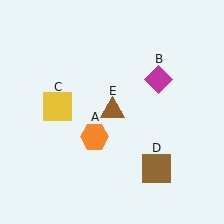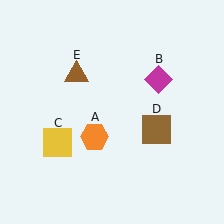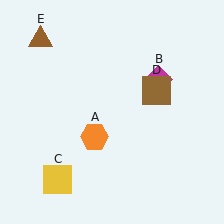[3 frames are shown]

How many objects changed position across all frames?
3 objects changed position: yellow square (object C), brown square (object D), brown triangle (object E).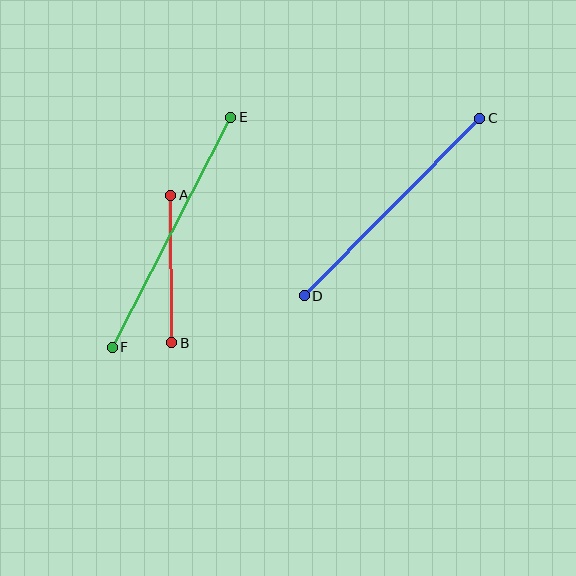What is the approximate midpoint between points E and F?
The midpoint is at approximately (171, 232) pixels.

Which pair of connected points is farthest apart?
Points E and F are farthest apart.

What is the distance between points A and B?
The distance is approximately 148 pixels.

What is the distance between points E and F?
The distance is approximately 259 pixels.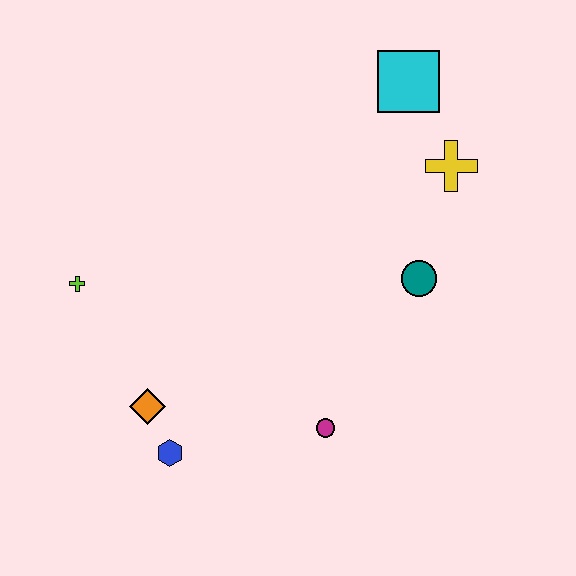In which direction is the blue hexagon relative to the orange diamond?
The blue hexagon is below the orange diamond.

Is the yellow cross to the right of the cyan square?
Yes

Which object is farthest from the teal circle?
The lime cross is farthest from the teal circle.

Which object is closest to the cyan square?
The yellow cross is closest to the cyan square.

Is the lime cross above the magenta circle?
Yes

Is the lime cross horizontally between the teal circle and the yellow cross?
No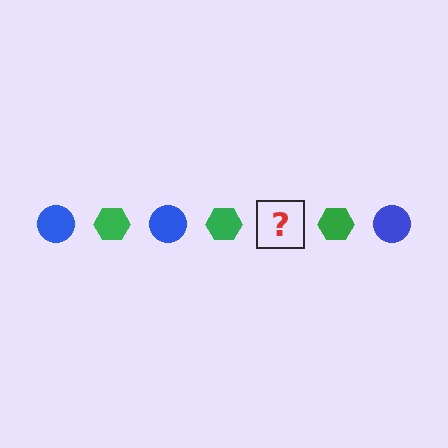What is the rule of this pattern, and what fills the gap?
The rule is that the pattern alternates between blue circle and green hexagon. The gap should be filled with a blue circle.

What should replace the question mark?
The question mark should be replaced with a blue circle.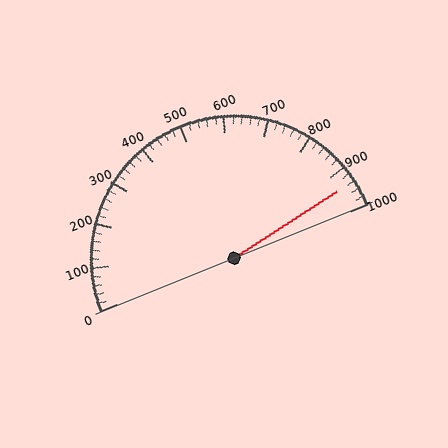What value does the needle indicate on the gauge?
The needle indicates approximately 940.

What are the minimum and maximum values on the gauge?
The gauge ranges from 0 to 1000.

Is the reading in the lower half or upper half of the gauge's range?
The reading is in the upper half of the range (0 to 1000).